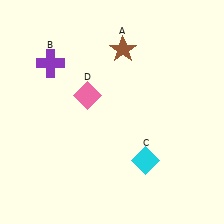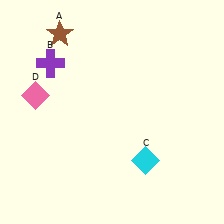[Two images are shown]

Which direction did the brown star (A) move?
The brown star (A) moved left.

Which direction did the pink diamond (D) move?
The pink diamond (D) moved left.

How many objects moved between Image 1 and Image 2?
2 objects moved between the two images.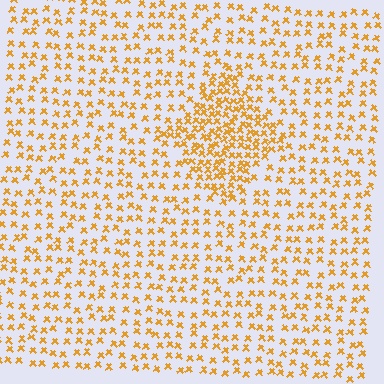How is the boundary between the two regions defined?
The boundary is defined by a change in element density (approximately 2.1x ratio). All elements are the same color, size, and shape.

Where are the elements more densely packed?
The elements are more densely packed inside the diamond boundary.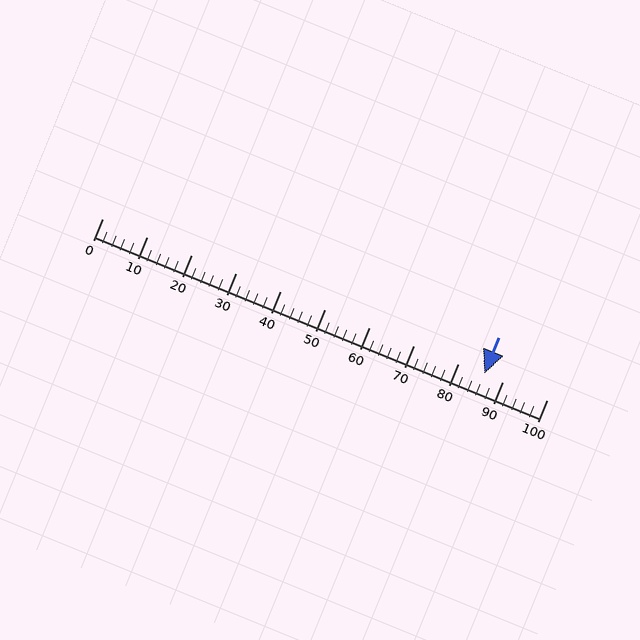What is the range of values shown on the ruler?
The ruler shows values from 0 to 100.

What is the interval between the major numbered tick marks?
The major tick marks are spaced 10 units apart.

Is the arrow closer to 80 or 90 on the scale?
The arrow is closer to 90.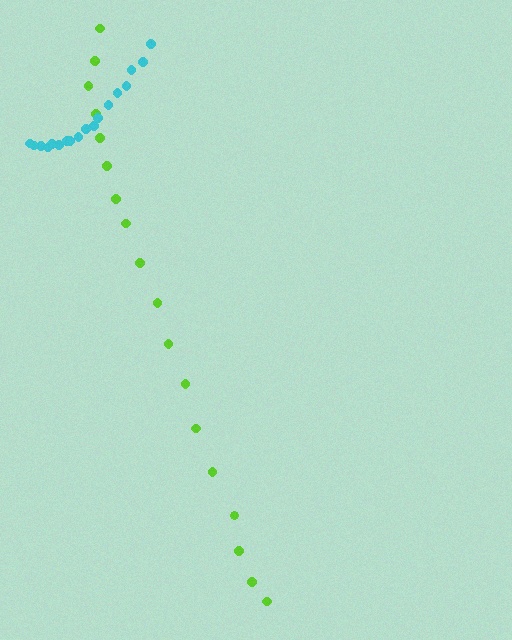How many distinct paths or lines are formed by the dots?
There are 2 distinct paths.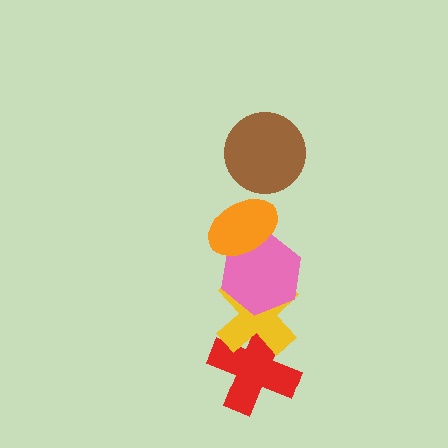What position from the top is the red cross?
The red cross is 5th from the top.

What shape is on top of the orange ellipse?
The brown circle is on top of the orange ellipse.